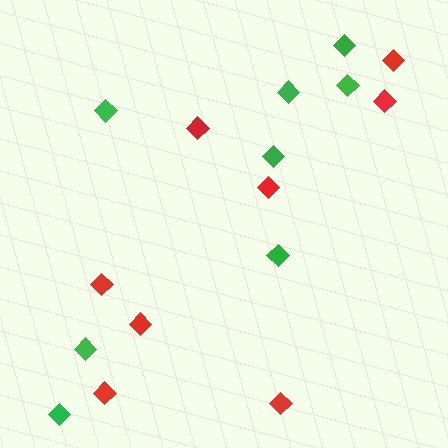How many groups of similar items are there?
There are 2 groups: one group of red diamonds (8) and one group of green diamonds (8).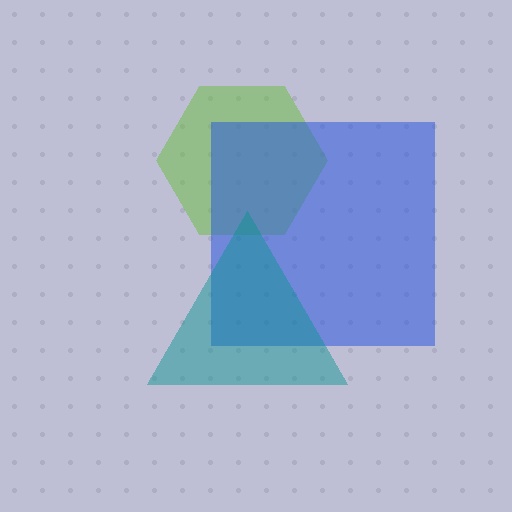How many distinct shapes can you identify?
There are 3 distinct shapes: a lime hexagon, a blue square, a teal triangle.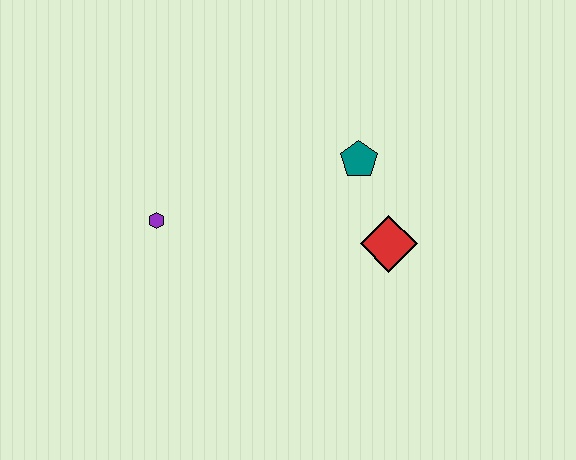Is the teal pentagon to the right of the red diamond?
No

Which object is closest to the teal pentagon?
The red diamond is closest to the teal pentagon.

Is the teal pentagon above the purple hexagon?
Yes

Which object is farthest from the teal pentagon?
The purple hexagon is farthest from the teal pentagon.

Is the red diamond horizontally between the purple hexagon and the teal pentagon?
No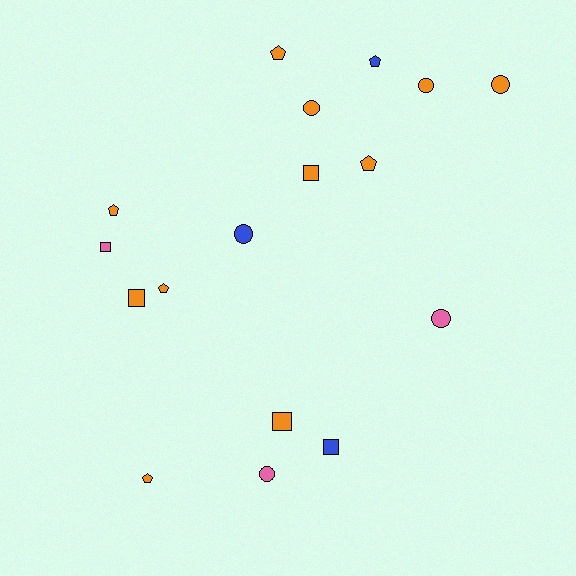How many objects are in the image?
There are 17 objects.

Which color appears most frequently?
Orange, with 11 objects.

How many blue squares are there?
There is 1 blue square.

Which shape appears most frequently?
Circle, with 6 objects.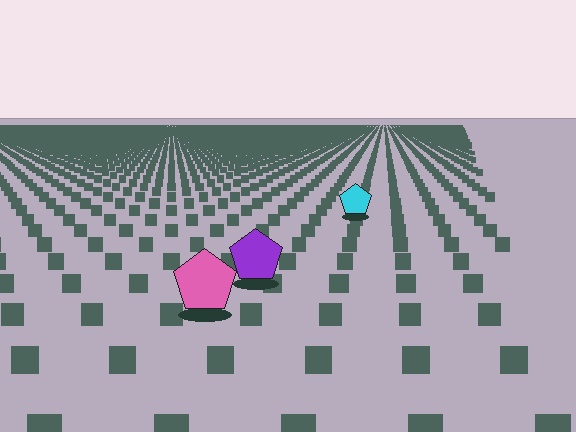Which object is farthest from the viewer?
The cyan pentagon is farthest from the viewer. It appears smaller and the ground texture around it is denser.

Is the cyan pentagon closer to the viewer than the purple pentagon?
No. The purple pentagon is closer — you can tell from the texture gradient: the ground texture is coarser near it.